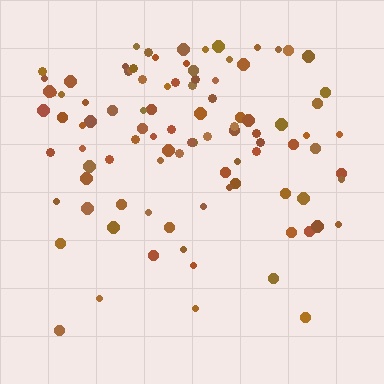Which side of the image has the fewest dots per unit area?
The bottom.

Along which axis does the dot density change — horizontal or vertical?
Vertical.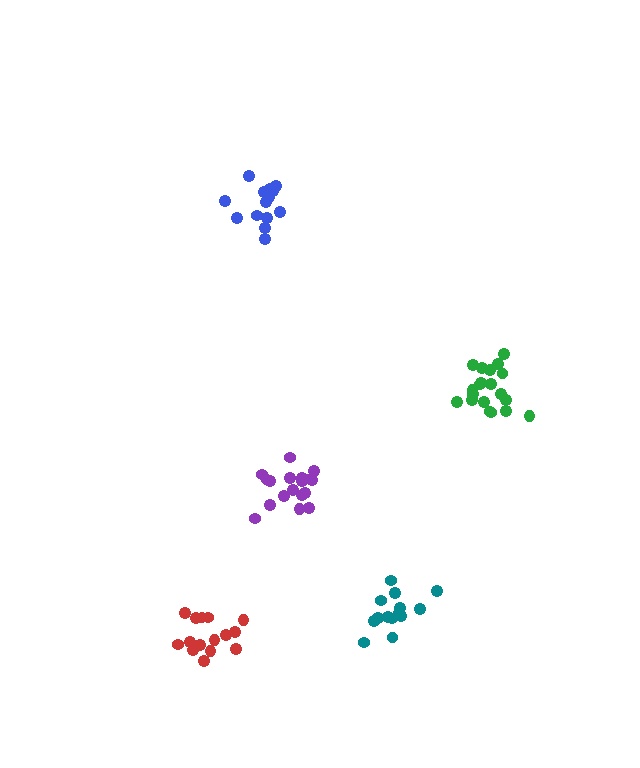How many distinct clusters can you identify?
There are 5 distinct clusters.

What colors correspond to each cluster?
The clusters are colored: blue, purple, red, green, teal.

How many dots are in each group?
Group 1: 14 dots, Group 2: 18 dots, Group 3: 15 dots, Group 4: 20 dots, Group 5: 14 dots (81 total).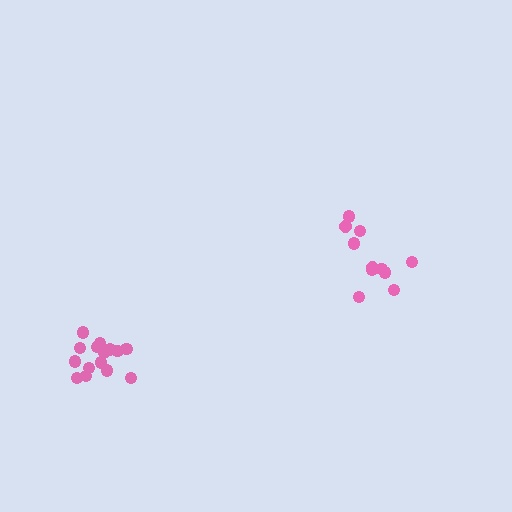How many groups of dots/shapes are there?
There are 2 groups.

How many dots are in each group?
Group 1: 15 dots, Group 2: 11 dots (26 total).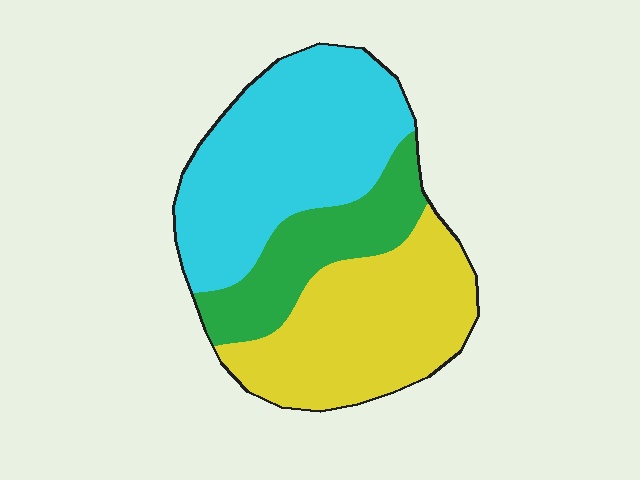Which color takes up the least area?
Green, at roughly 20%.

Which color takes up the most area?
Cyan, at roughly 45%.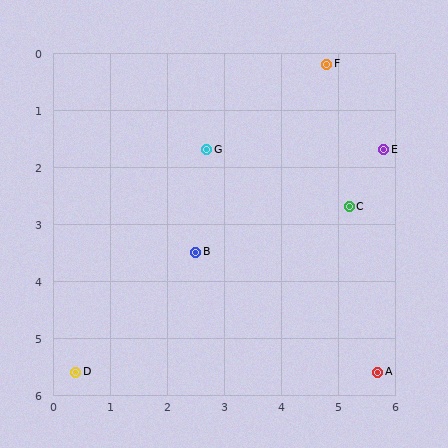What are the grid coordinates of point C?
Point C is at approximately (5.2, 2.7).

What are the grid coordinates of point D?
Point D is at approximately (0.4, 5.6).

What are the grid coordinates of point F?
Point F is at approximately (4.8, 0.2).